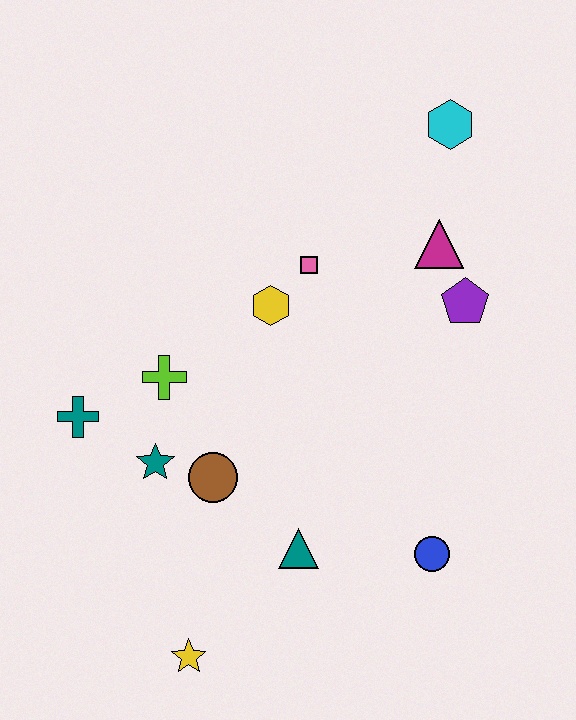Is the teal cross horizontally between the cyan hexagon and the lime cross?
No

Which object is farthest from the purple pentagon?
The yellow star is farthest from the purple pentagon.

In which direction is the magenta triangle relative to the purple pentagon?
The magenta triangle is above the purple pentagon.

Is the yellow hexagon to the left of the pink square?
Yes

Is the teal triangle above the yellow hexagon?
No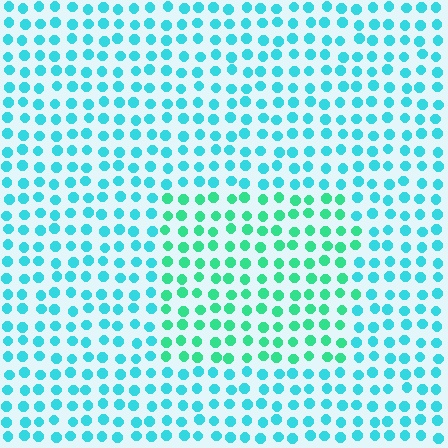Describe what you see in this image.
The image is filled with small cyan elements in a uniform arrangement. A rectangle-shaped region is visible where the elements are tinted to a slightly different hue, forming a subtle color boundary.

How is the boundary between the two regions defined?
The boundary is defined purely by a slight shift in hue (about 32 degrees). Spacing, size, and orientation are identical on both sides.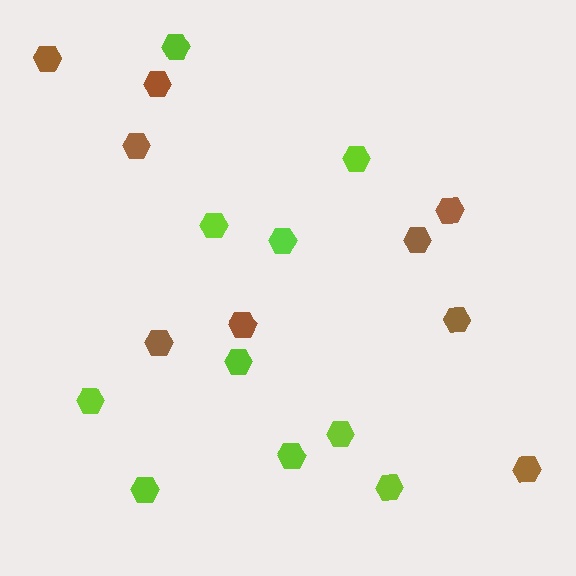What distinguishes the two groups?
There are 2 groups: one group of lime hexagons (10) and one group of brown hexagons (9).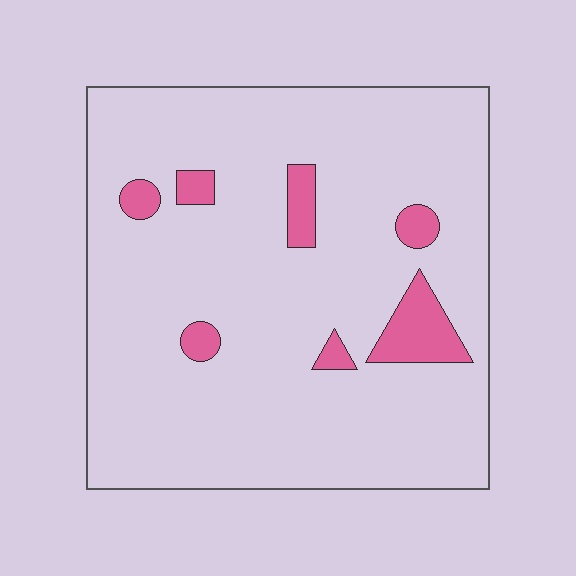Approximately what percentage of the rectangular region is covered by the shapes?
Approximately 10%.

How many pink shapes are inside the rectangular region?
7.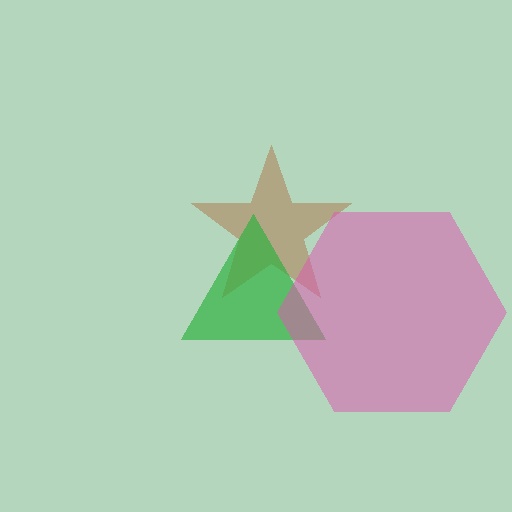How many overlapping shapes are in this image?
There are 3 overlapping shapes in the image.